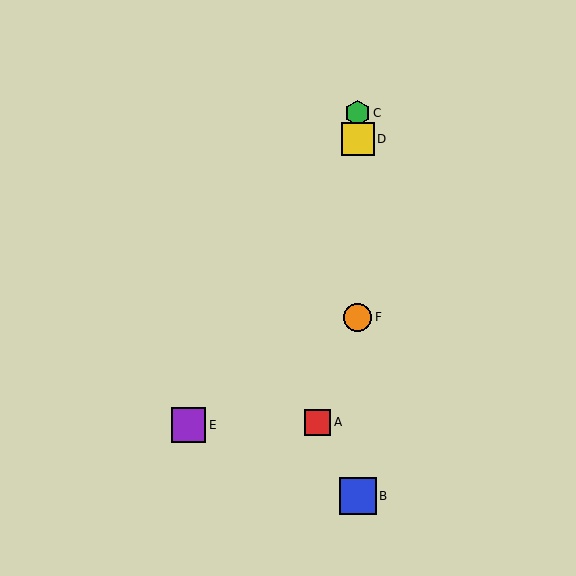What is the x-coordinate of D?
Object D is at x≈358.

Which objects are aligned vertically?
Objects B, C, D, F are aligned vertically.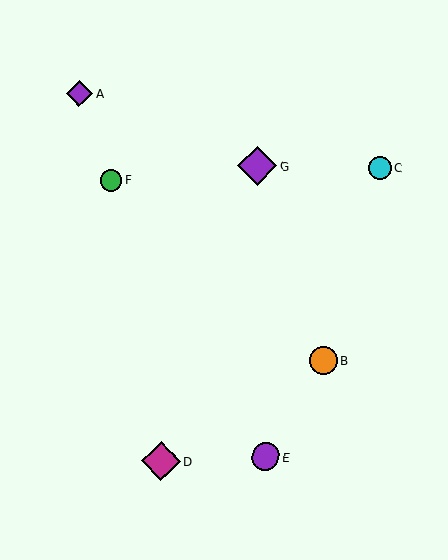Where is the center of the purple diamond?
The center of the purple diamond is at (257, 166).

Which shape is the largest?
The purple diamond (labeled G) is the largest.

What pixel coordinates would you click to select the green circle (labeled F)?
Click at (111, 181) to select the green circle F.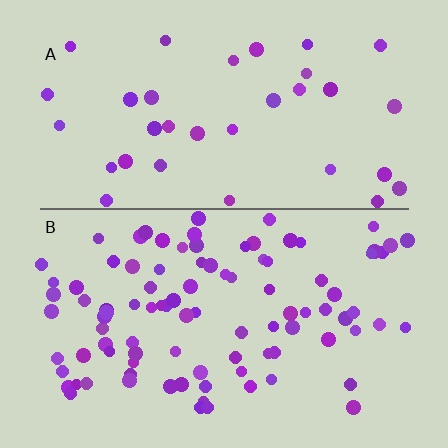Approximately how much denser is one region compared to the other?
Approximately 2.8× — region B over region A.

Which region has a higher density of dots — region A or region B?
B (the bottom).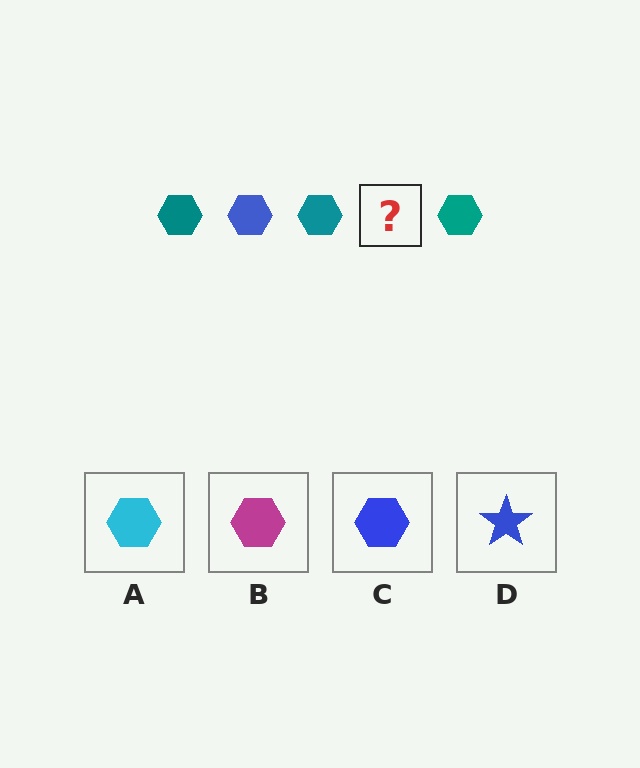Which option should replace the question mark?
Option C.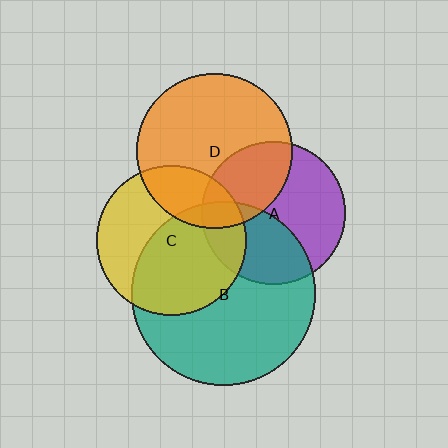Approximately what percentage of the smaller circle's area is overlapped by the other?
Approximately 10%.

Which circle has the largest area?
Circle B (teal).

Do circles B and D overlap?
Yes.